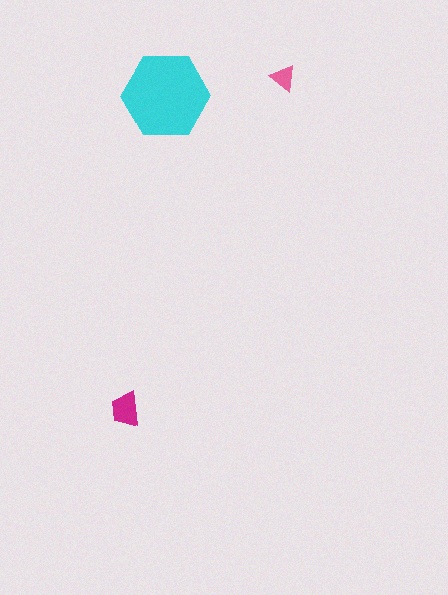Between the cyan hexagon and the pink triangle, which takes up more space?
The cyan hexagon.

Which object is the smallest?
The pink triangle.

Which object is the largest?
The cyan hexagon.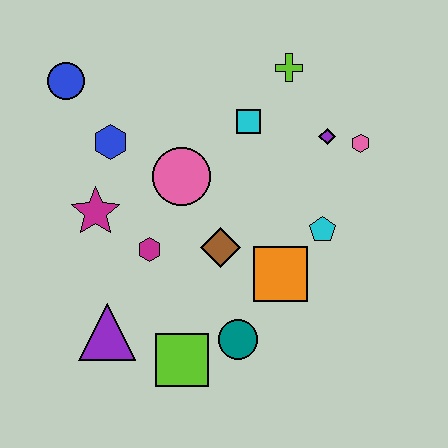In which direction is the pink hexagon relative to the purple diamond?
The pink hexagon is to the right of the purple diamond.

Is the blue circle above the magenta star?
Yes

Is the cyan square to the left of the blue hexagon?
No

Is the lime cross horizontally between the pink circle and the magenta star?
No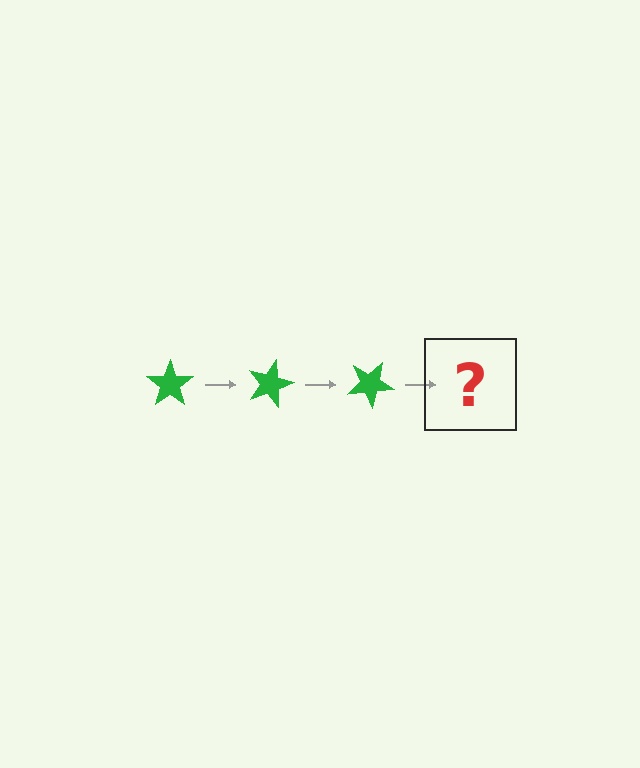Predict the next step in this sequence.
The next step is a green star rotated 45 degrees.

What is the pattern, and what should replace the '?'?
The pattern is that the star rotates 15 degrees each step. The '?' should be a green star rotated 45 degrees.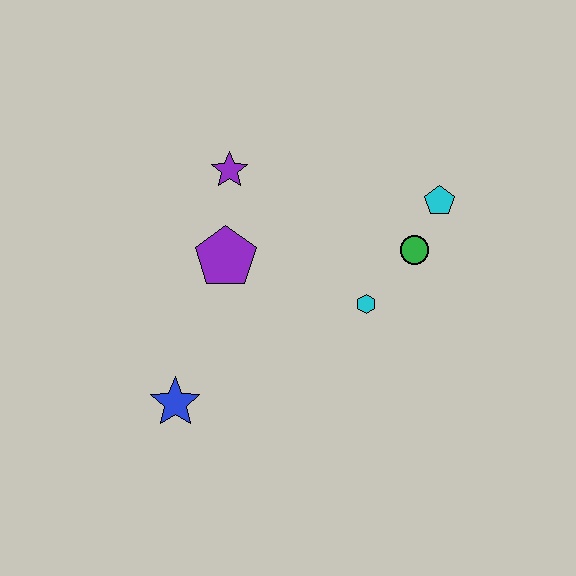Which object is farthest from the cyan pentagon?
The blue star is farthest from the cyan pentagon.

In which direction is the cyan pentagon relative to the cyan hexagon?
The cyan pentagon is above the cyan hexagon.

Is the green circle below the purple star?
Yes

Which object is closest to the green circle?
The cyan pentagon is closest to the green circle.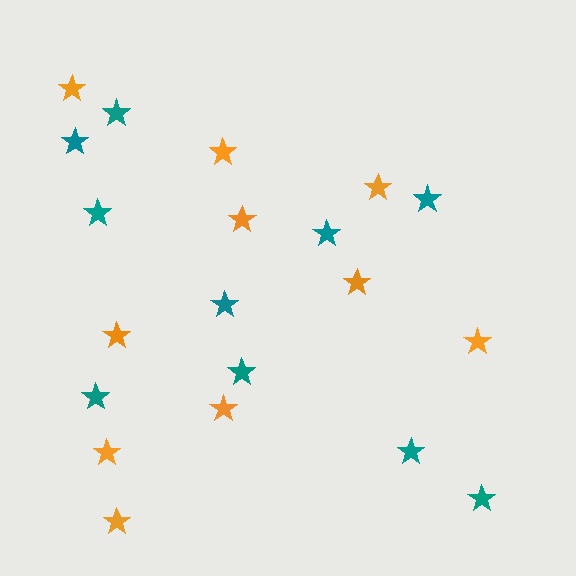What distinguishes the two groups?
There are 2 groups: one group of orange stars (10) and one group of teal stars (10).